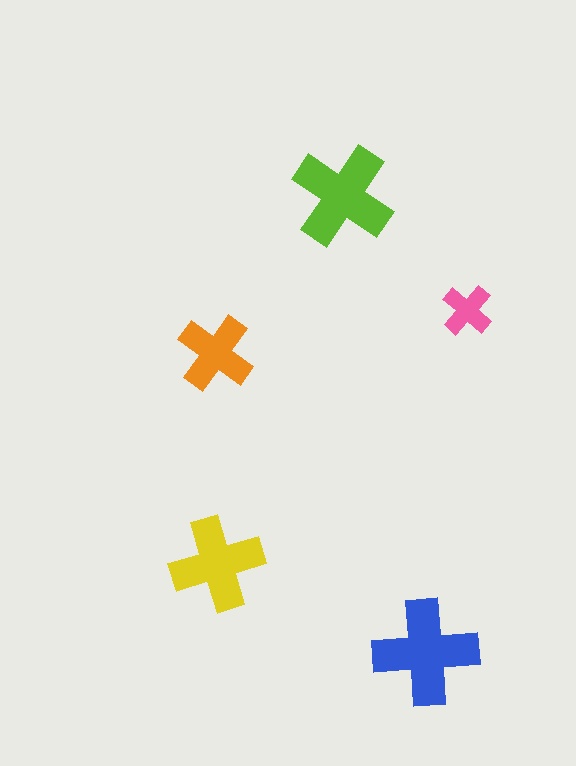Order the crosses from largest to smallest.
the blue one, the lime one, the yellow one, the orange one, the pink one.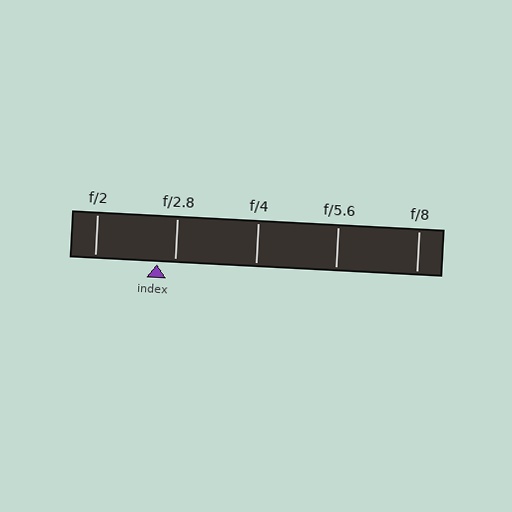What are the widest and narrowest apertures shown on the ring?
The widest aperture shown is f/2 and the narrowest is f/8.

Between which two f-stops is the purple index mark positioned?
The index mark is between f/2 and f/2.8.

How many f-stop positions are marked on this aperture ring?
There are 5 f-stop positions marked.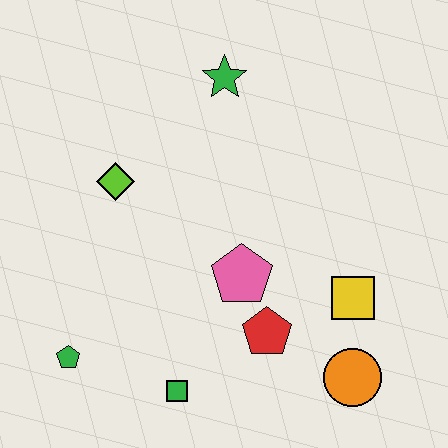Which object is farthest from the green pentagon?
The green star is farthest from the green pentagon.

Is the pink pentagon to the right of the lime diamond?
Yes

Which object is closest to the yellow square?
The orange circle is closest to the yellow square.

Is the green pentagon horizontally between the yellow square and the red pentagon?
No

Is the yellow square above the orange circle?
Yes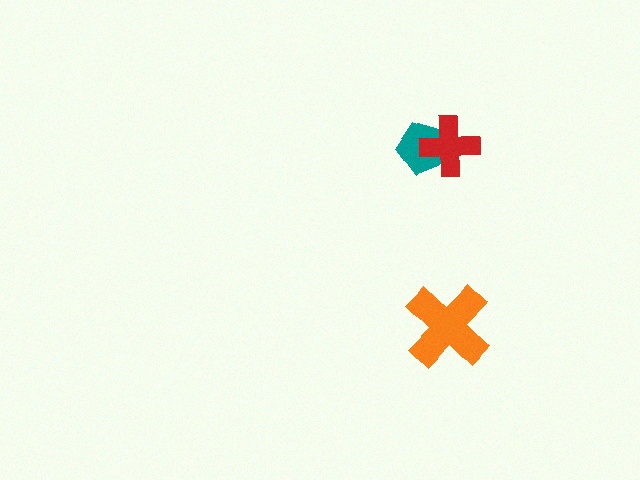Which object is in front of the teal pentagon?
The red cross is in front of the teal pentagon.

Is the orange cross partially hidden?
No, no other shape covers it.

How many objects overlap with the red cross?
1 object overlaps with the red cross.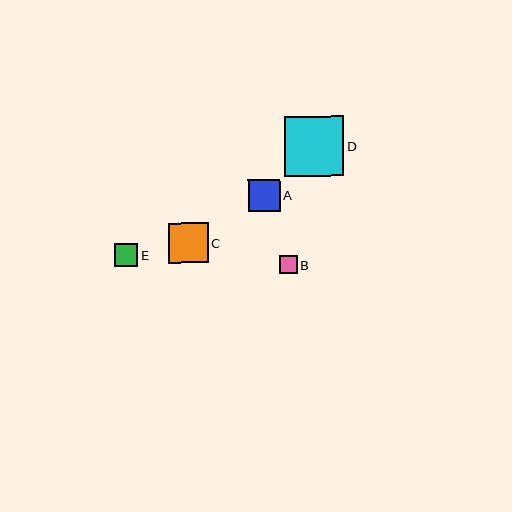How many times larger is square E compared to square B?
Square E is approximately 1.4 times the size of square B.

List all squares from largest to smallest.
From largest to smallest: D, C, A, E, B.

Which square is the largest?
Square D is the largest with a size of approximately 60 pixels.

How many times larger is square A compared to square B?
Square A is approximately 1.9 times the size of square B.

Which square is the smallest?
Square B is the smallest with a size of approximately 17 pixels.